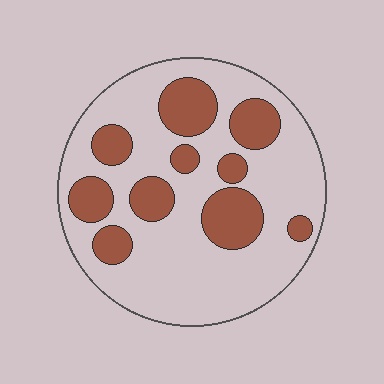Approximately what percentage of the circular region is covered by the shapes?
Approximately 30%.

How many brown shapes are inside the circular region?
10.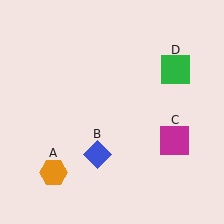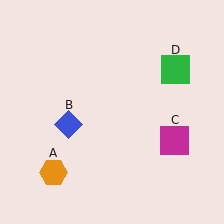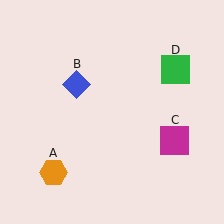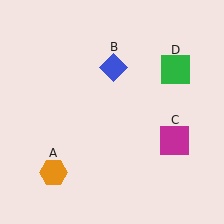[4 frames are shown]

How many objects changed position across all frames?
1 object changed position: blue diamond (object B).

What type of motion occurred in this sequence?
The blue diamond (object B) rotated clockwise around the center of the scene.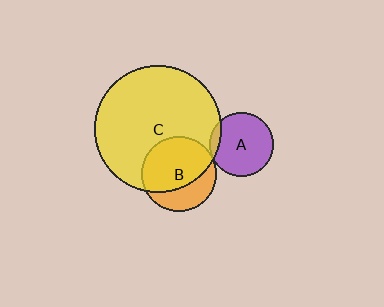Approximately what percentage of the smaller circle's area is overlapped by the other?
Approximately 65%.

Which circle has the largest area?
Circle C (yellow).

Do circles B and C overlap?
Yes.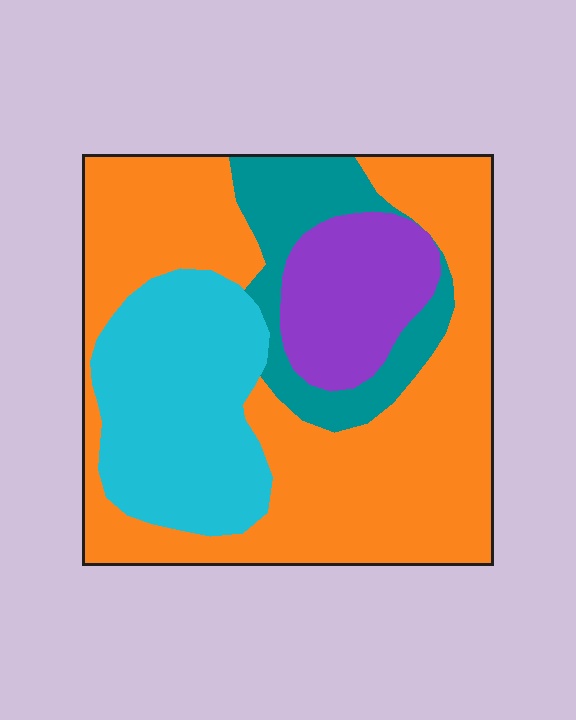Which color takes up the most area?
Orange, at roughly 50%.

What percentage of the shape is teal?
Teal takes up about one eighth (1/8) of the shape.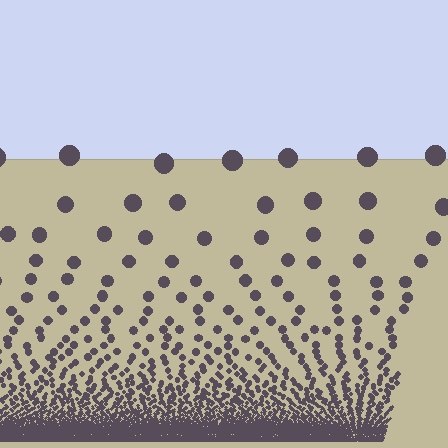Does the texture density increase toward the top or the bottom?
Density increases toward the bottom.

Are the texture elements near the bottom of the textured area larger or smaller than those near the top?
Smaller. The gradient is inverted — elements near the bottom are smaller and denser.